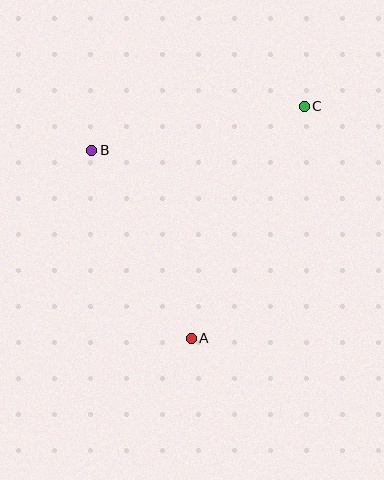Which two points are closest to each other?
Points A and B are closest to each other.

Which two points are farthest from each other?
Points A and C are farthest from each other.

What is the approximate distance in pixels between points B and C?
The distance between B and C is approximately 217 pixels.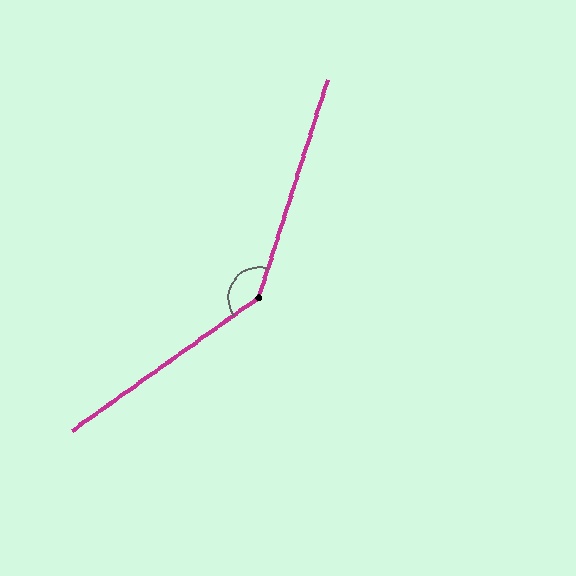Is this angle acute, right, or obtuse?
It is obtuse.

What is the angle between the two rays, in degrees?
Approximately 143 degrees.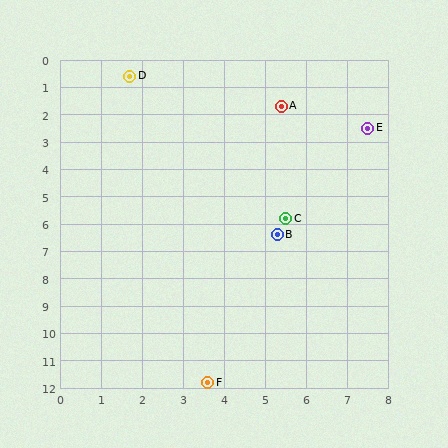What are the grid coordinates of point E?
Point E is at approximately (7.5, 2.5).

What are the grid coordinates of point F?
Point F is at approximately (3.6, 11.8).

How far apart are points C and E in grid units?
Points C and E are about 3.9 grid units apart.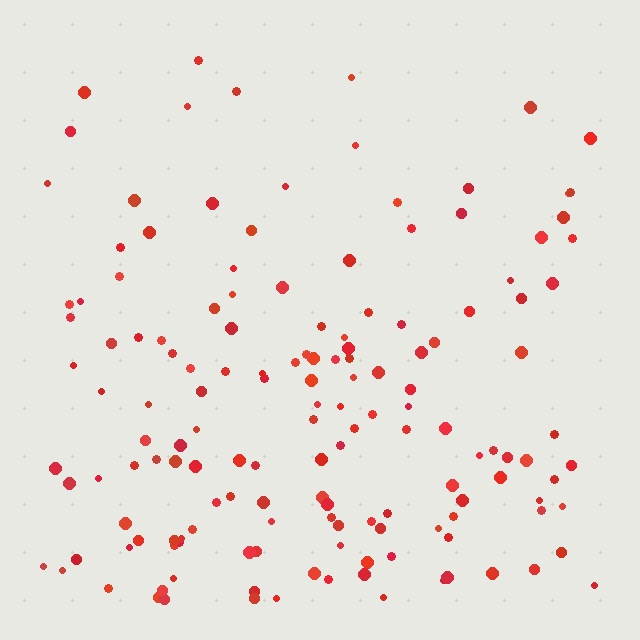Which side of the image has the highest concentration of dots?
The bottom.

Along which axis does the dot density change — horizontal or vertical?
Vertical.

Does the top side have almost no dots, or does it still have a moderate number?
Still a moderate number, just noticeably fewer than the bottom.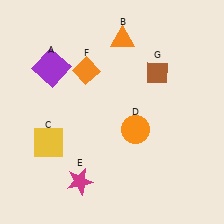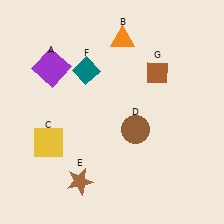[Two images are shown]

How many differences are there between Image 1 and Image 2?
There are 3 differences between the two images.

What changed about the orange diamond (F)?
In Image 1, F is orange. In Image 2, it changed to teal.